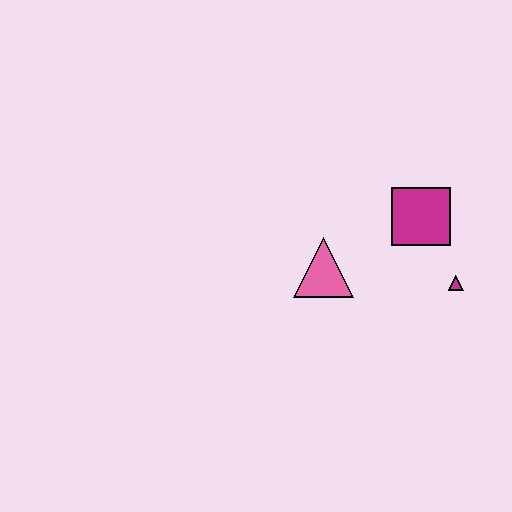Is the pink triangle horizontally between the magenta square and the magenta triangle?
No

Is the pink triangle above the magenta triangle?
Yes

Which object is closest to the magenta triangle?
The magenta square is closest to the magenta triangle.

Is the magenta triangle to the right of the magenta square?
Yes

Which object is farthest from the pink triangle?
The magenta triangle is farthest from the pink triangle.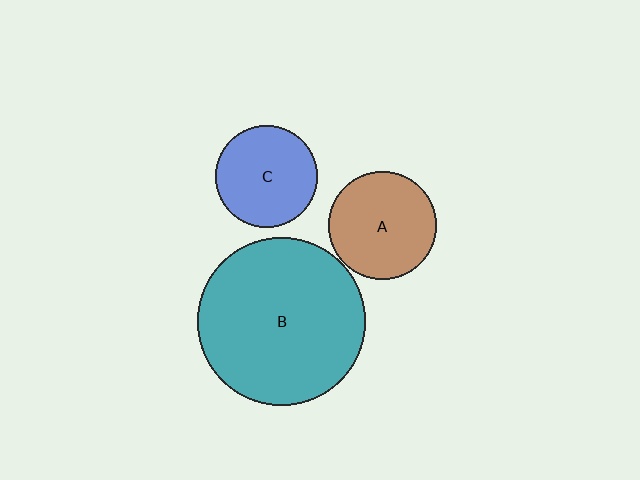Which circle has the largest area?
Circle B (teal).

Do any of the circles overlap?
No, none of the circles overlap.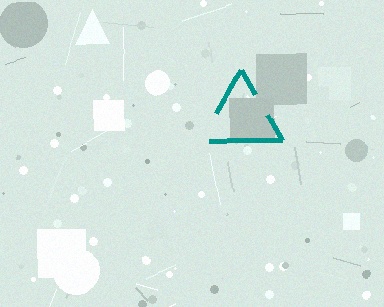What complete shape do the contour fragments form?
The contour fragments form a triangle.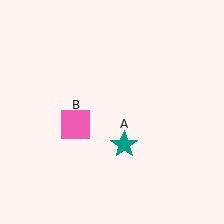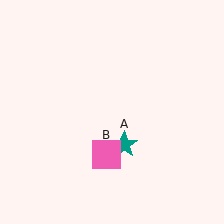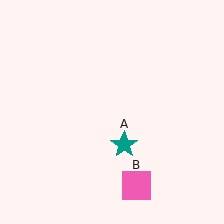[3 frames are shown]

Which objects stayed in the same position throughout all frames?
Teal star (object A) remained stationary.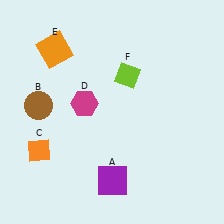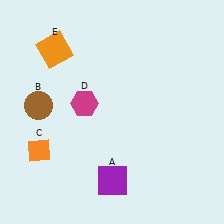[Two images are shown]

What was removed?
The lime diamond (F) was removed in Image 2.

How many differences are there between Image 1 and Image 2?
There is 1 difference between the two images.